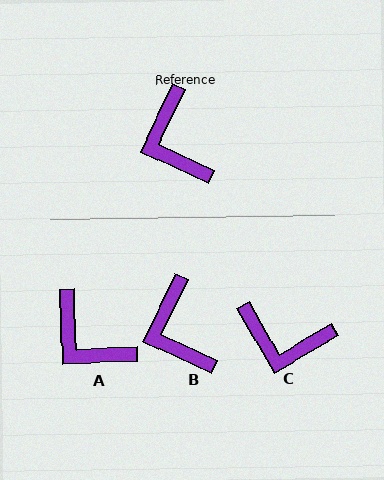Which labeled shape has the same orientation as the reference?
B.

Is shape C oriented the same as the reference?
No, it is off by about 55 degrees.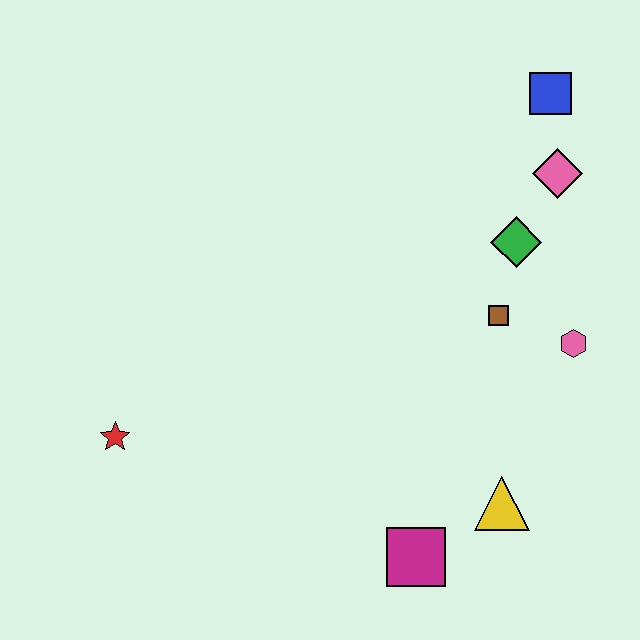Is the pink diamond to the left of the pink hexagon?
Yes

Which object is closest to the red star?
The magenta square is closest to the red star.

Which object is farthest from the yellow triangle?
The blue square is farthest from the yellow triangle.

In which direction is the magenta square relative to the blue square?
The magenta square is below the blue square.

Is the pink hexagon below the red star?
No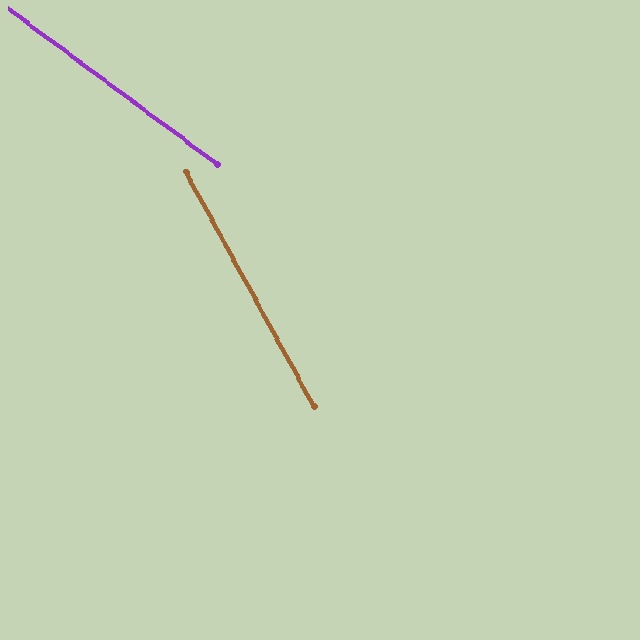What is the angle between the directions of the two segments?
Approximately 25 degrees.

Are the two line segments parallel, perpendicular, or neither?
Neither parallel nor perpendicular — they differ by about 25°.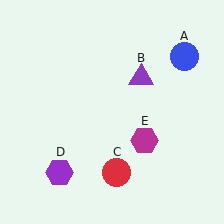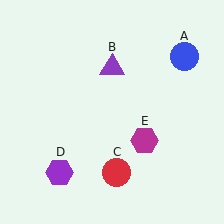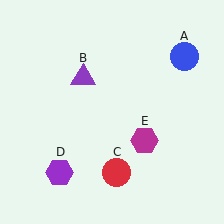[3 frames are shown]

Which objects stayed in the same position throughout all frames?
Blue circle (object A) and red circle (object C) and purple hexagon (object D) and magenta hexagon (object E) remained stationary.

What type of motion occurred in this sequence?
The purple triangle (object B) rotated counterclockwise around the center of the scene.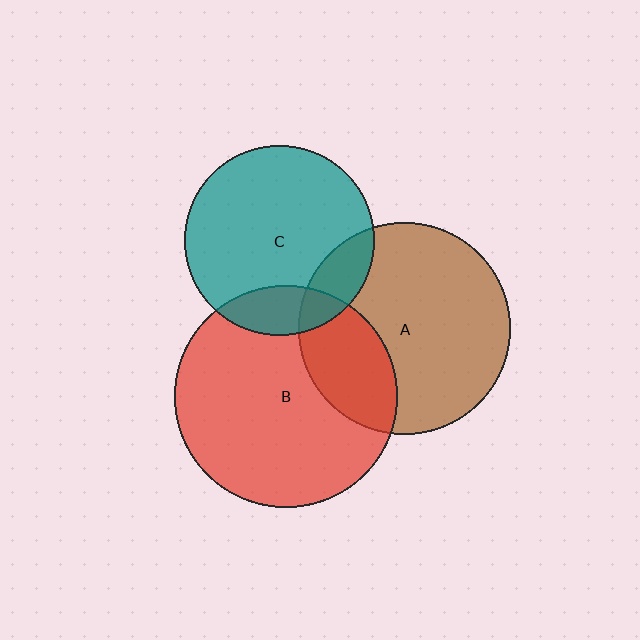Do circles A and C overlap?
Yes.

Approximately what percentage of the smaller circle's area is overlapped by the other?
Approximately 15%.